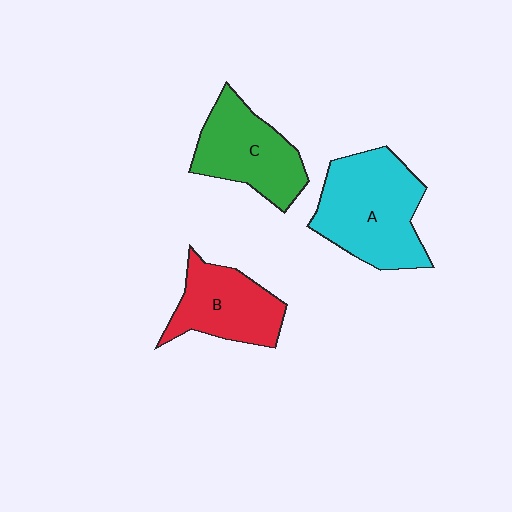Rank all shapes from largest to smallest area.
From largest to smallest: A (cyan), C (green), B (red).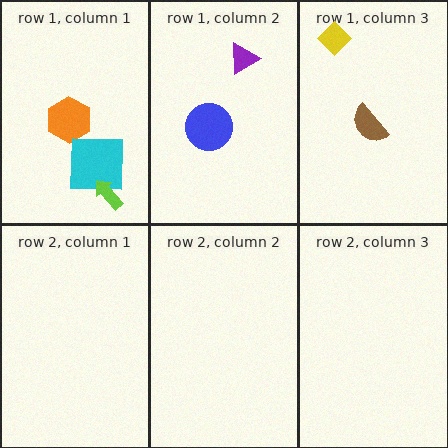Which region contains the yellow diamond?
The row 1, column 3 region.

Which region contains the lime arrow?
The row 1, column 1 region.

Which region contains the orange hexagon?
The row 1, column 1 region.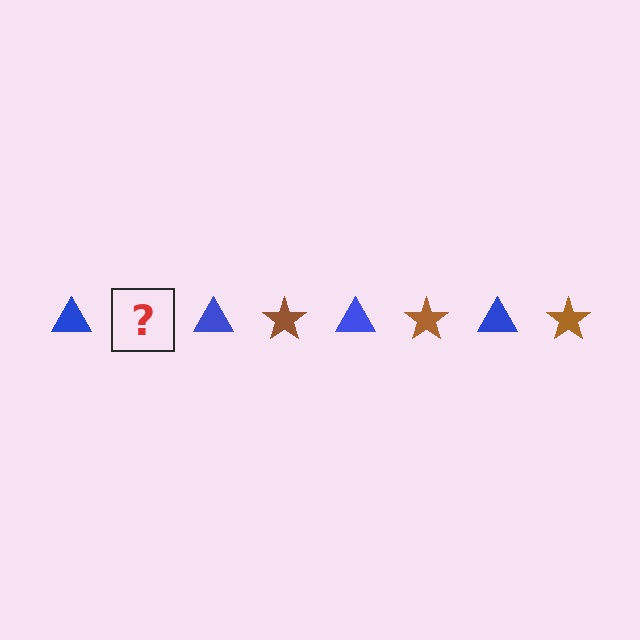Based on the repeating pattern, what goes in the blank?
The blank should be a brown star.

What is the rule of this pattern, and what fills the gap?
The rule is that the pattern alternates between blue triangle and brown star. The gap should be filled with a brown star.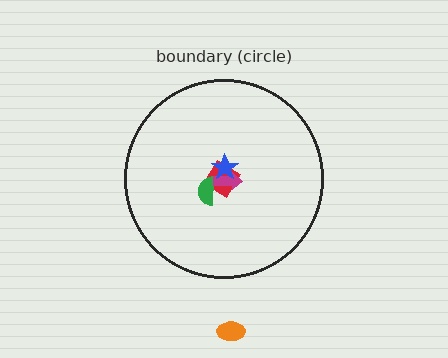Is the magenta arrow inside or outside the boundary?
Inside.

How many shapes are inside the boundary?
4 inside, 1 outside.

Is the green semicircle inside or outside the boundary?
Inside.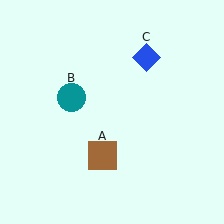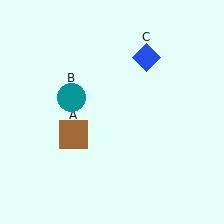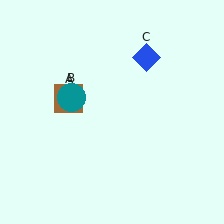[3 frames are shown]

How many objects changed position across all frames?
1 object changed position: brown square (object A).